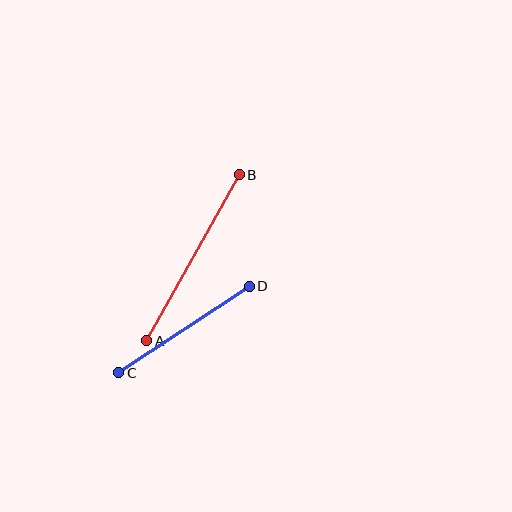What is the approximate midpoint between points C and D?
The midpoint is at approximately (184, 330) pixels.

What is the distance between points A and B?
The distance is approximately 190 pixels.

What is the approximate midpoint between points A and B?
The midpoint is at approximately (193, 258) pixels.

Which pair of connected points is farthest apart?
Points A and B are farthest apart.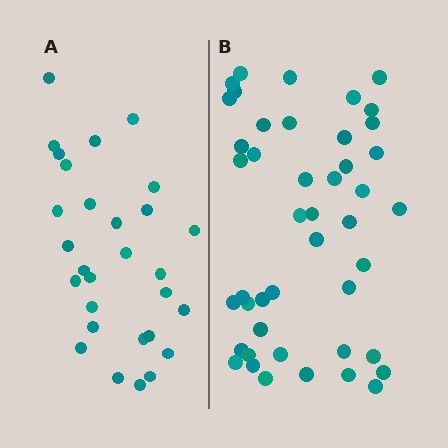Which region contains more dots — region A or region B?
Region B (the right region) has more dots.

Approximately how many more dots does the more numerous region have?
Region B has approximately 15 more dots than region A.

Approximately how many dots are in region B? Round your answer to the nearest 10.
About 40 dots. (The exact count is 45, which rounds to 40.)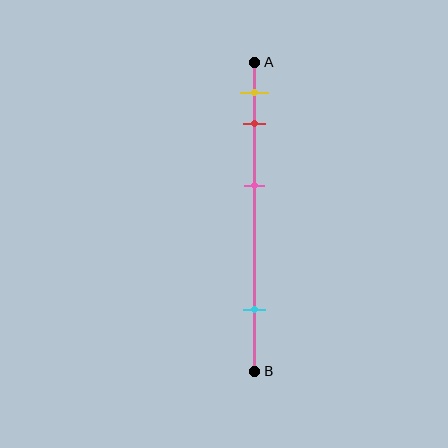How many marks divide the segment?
There are 4 marks dividing the segment.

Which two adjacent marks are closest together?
The yellow and red marks are the closest adjacent pair.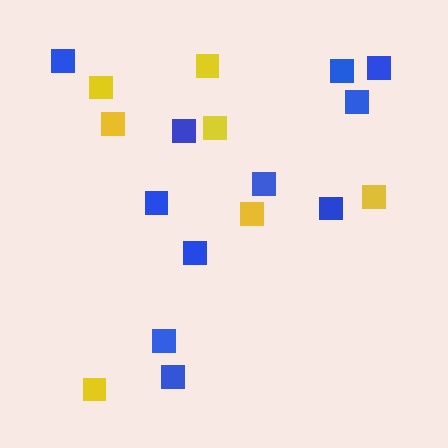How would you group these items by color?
There are 2 groups: one group of blue squares (11) and one group of yellow squares (7).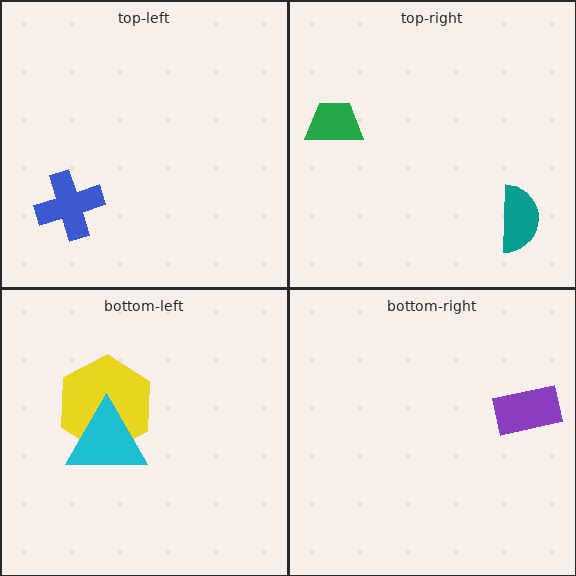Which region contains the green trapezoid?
The top-right region.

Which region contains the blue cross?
The top-left region.